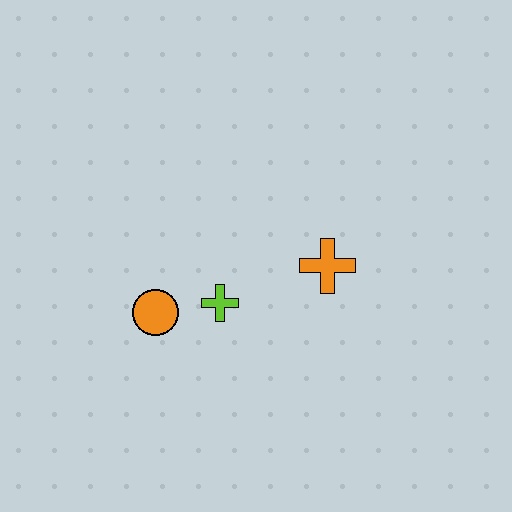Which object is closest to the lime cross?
The orange circle is closest to the lime cross.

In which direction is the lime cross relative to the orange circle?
The lime cross is to the right of the orange circle.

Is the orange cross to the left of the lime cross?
No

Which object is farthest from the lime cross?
The orange cross is farthest from the lime cross.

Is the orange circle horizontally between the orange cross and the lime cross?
No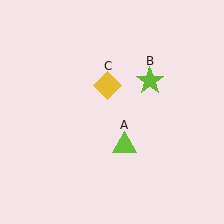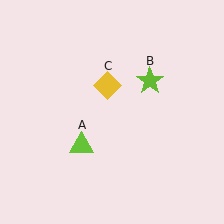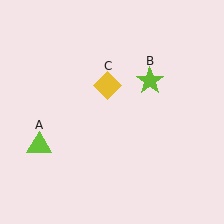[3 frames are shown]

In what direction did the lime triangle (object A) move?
The lime triangle (object A) moved left.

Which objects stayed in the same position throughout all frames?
Lime star (object B) and yellow diamond (object C) remained stationary.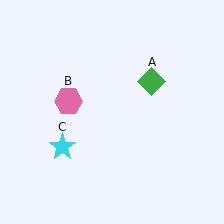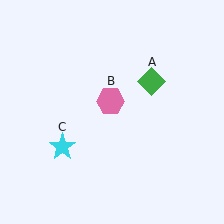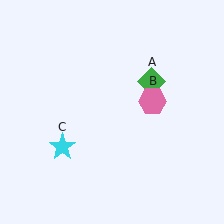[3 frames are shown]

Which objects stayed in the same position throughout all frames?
Green diamond (object A) and cyan star (object C) remained stationary.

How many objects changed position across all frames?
1 object changed position: pink hexagon (object B).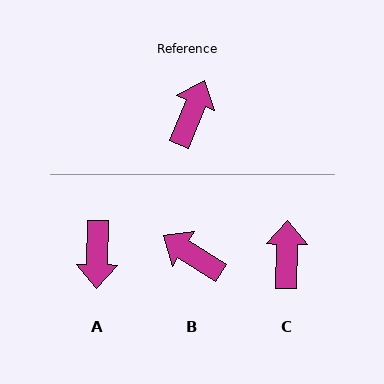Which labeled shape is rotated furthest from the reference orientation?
A, about 159 degrees away.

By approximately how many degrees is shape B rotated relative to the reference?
Approximately 79 degrees counter-clockwise.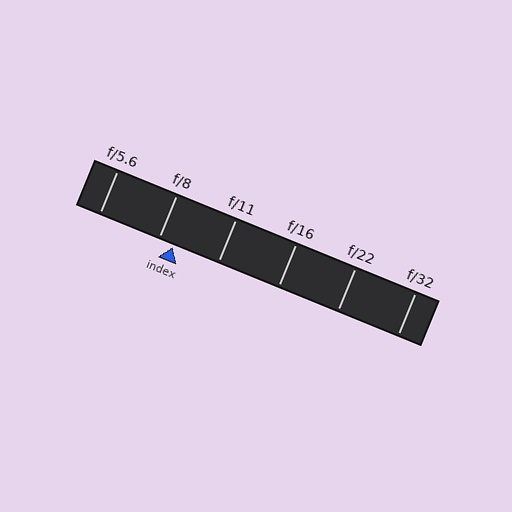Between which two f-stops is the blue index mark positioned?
The index mark is between f/8 and f/11.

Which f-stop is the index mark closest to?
The index mark is closest to f/8.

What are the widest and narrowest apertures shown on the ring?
The widest aperture shown is f/5.6 and the narrowest is f/32.